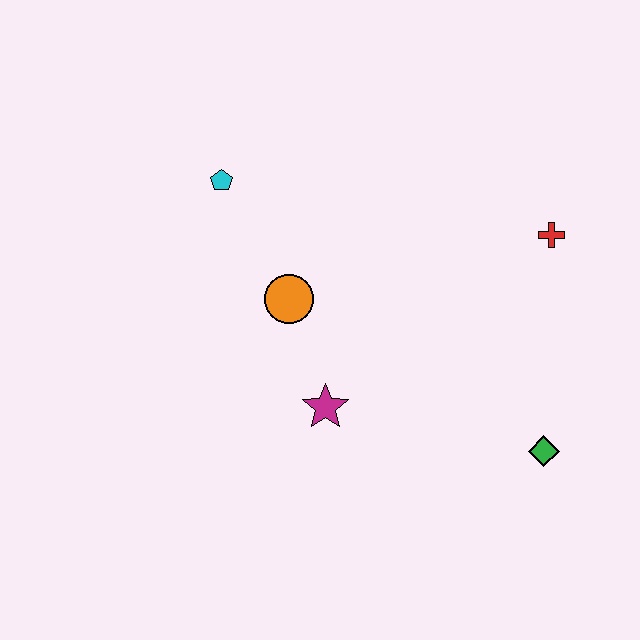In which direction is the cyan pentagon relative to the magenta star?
The cyan pentagon is above the magenta star.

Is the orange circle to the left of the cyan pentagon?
No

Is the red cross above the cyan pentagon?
No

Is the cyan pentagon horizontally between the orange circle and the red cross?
No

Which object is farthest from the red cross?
The cyan pentagon is farthest from the red cross.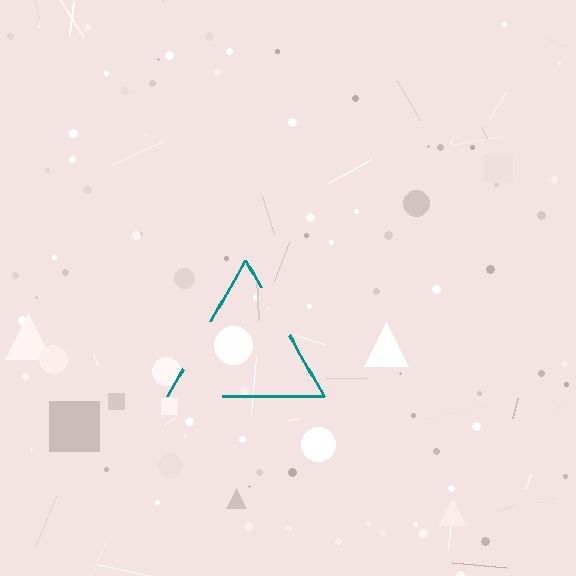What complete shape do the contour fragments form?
The contour fragments form a triangle.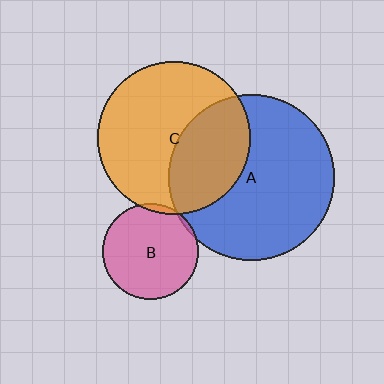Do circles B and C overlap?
Yes.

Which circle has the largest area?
Circle A (blue).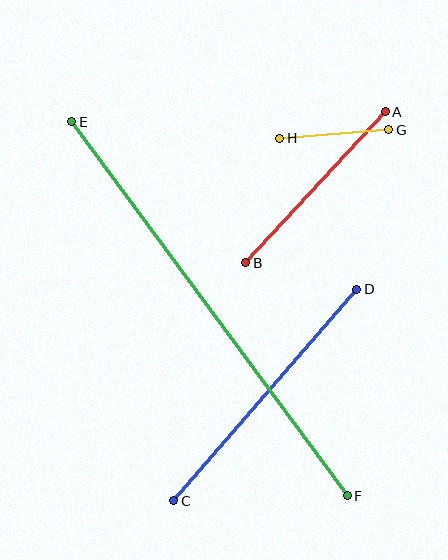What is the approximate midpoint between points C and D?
The midpoint is at approximately (265, 395) pixels.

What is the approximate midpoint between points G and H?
The midpoint is at approximately (334, 134) pixels.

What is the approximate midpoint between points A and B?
The midpoint is at approximately (315, 187) pixels.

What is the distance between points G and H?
The distance is approximately 109 pixels.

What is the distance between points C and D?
The distance is approximately 279 pixels.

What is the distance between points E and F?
The distance is approximately 465 pixels.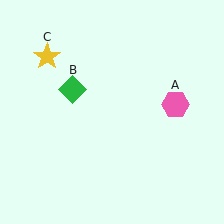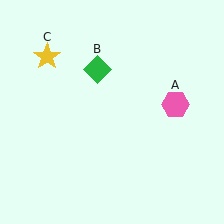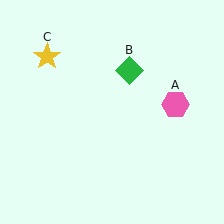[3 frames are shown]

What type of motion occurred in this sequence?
The green diamond (object B) rotated clockwise around the center of the scene.